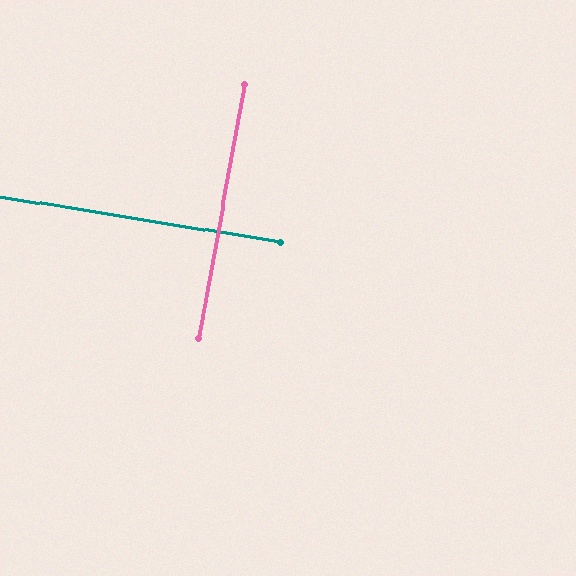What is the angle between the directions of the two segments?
Approximately 89 degrees.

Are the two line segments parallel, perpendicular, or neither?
Perpendicular — they meet at approximately 89°.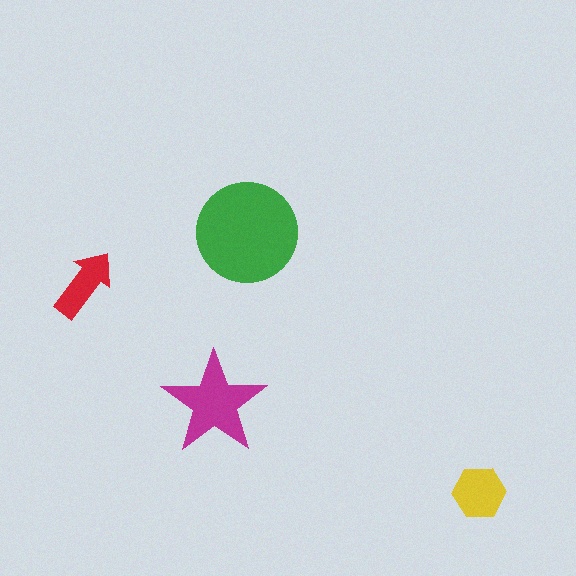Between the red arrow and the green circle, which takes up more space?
The green circle.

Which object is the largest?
The green circle.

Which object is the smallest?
The red arrow.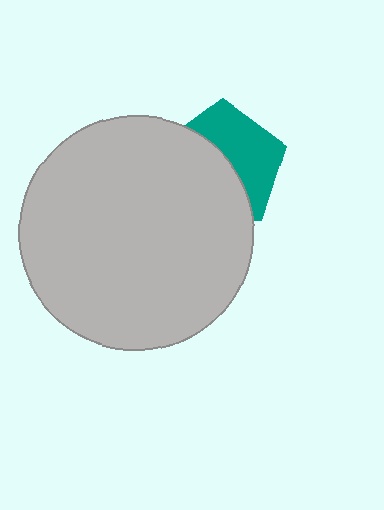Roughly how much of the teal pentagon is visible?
About half of it is visible (roughly 46%).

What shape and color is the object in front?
The object in front is a light gray circle.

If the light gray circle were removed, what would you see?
You would see the complete teal pentagon.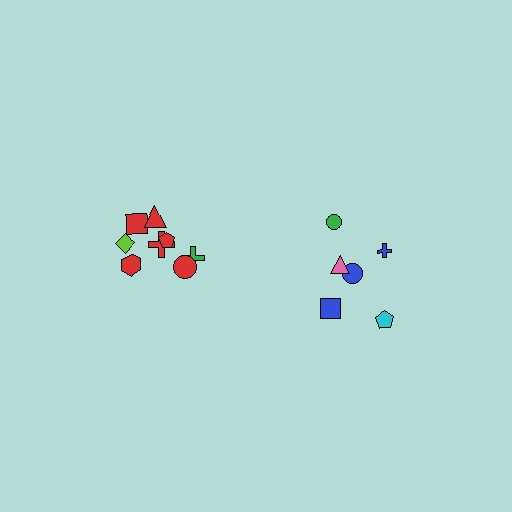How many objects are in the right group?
There are 6 objects.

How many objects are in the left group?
There are 8 objects.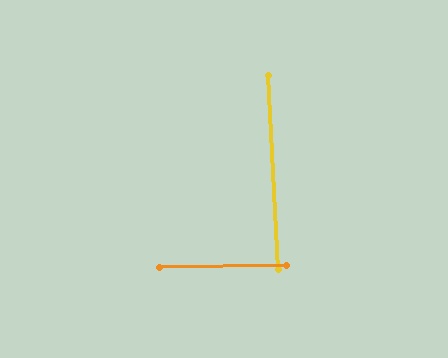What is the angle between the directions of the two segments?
Approximately 88 degrees.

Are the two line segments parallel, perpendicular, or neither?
Perpendicular — they meet at approximately 88°.